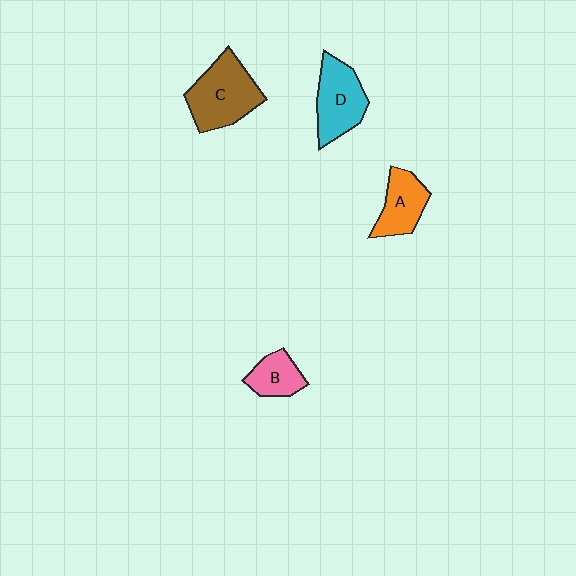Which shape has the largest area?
Shape C (brown).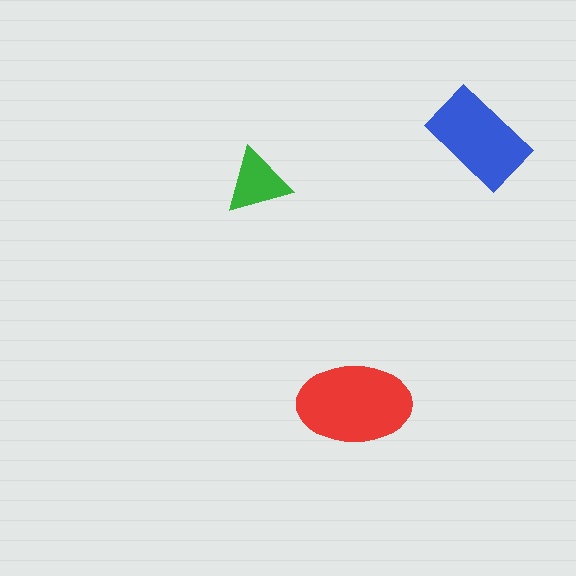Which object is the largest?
The red ellipse.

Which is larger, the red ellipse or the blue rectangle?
The red ellipse.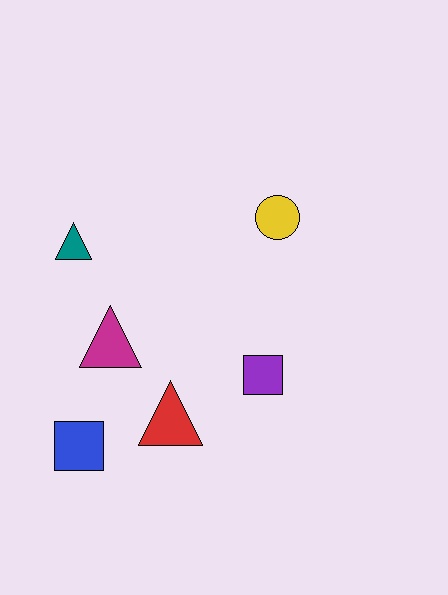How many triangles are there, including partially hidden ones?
There are 3 triangles.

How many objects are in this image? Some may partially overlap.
There are 6 objects.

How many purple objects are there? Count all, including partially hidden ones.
There is 1 purple object.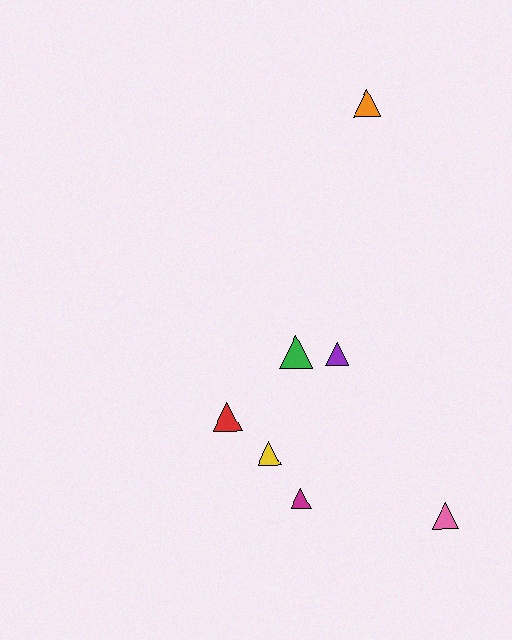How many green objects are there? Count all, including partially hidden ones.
There is 1 green object.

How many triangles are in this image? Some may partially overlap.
There are 7 triangles.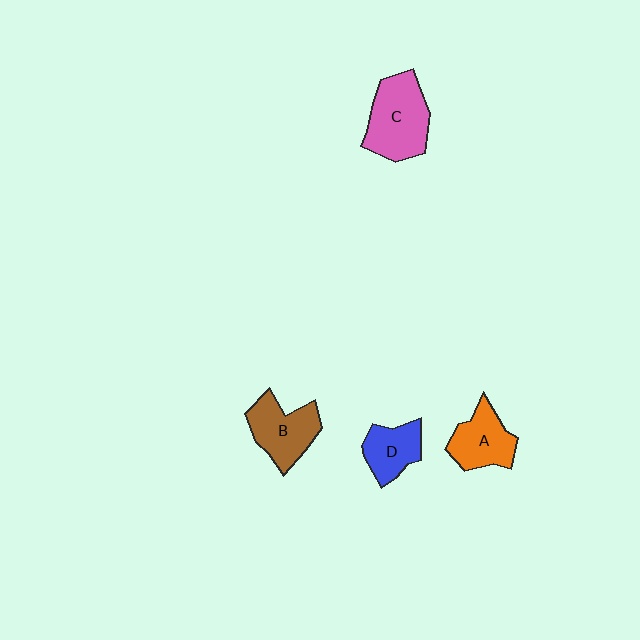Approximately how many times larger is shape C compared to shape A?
Approximately 1.4 times.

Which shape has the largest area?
Shape C (pink).